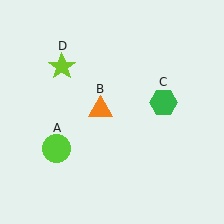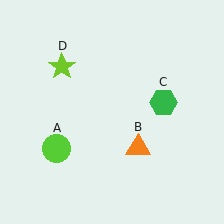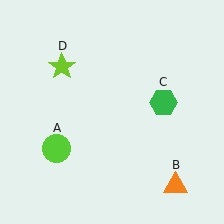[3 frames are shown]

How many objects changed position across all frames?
1 object changed position: orange triangle (object B).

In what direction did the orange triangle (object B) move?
The orange triangle (object B) moved down and to the right.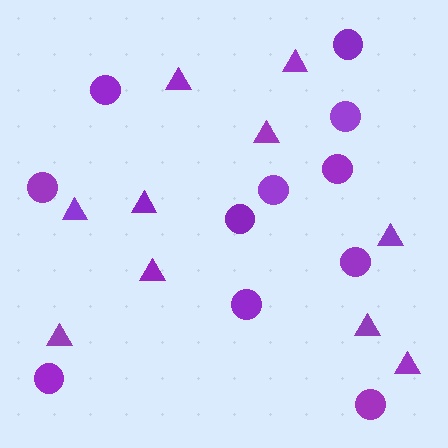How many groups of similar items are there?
There are 2 groups: one group of triangles (10) and one group of circles (11).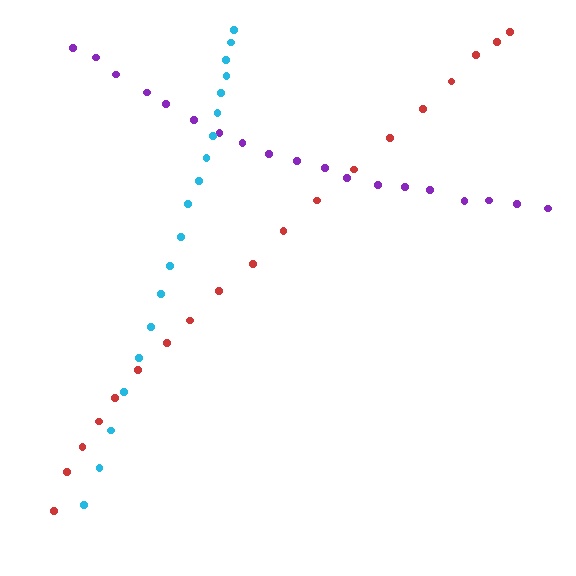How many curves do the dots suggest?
There are 3 distinct paths.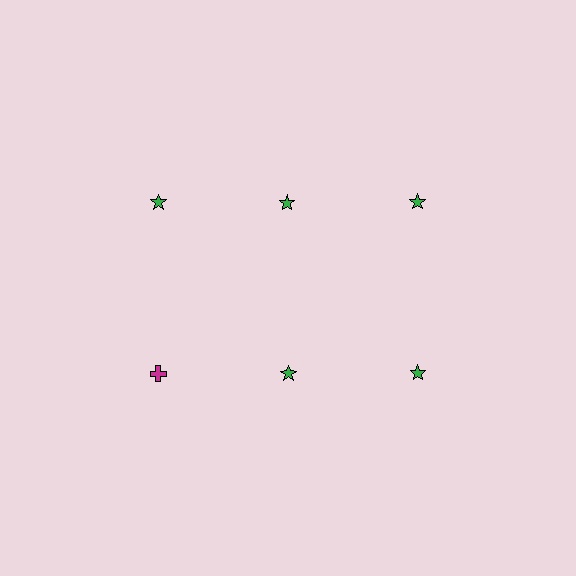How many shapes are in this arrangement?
There are 6 shapes arranged in a grid pattern.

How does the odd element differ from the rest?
It differs in both color (magenta instead of green) and shape (cross instead of star).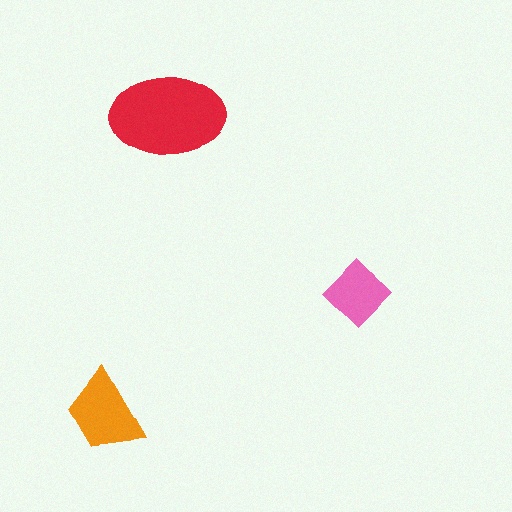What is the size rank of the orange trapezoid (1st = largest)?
2nd.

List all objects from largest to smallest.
The red ellipse, the orange trapezoid, the pink diamond.